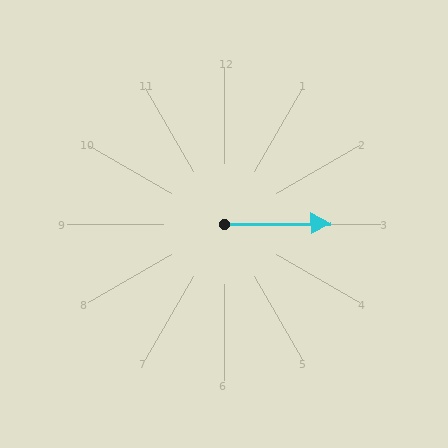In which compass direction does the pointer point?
East.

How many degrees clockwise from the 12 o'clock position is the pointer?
Approximately 90 degrees.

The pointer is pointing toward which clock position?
Roughly 3 o'clock.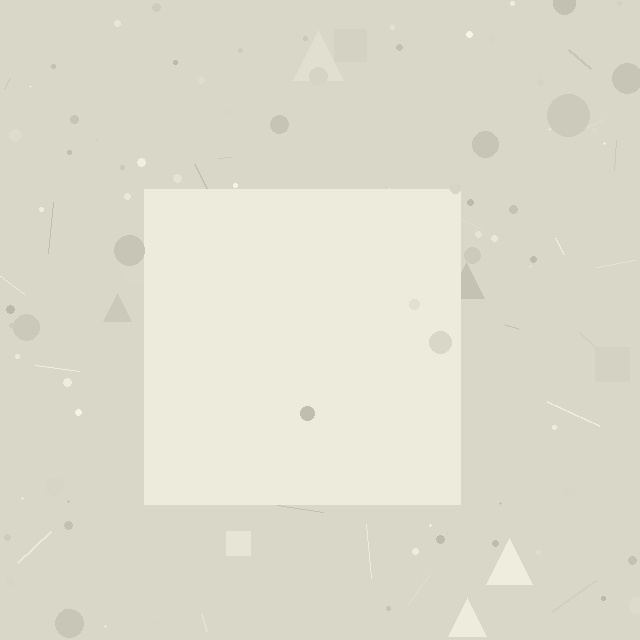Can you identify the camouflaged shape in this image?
The camouflaged shape is a square.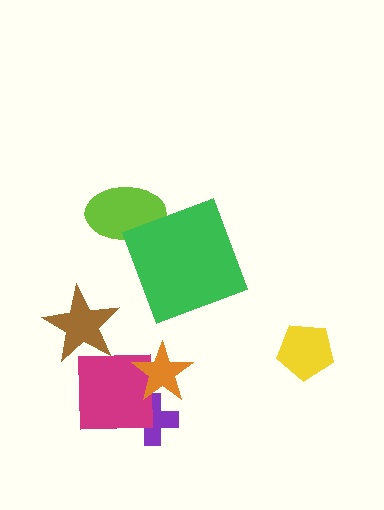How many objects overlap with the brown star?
0 objects overlap with the brown star.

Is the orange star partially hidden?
No, no other shape covers it.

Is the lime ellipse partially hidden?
Yes, it is partially covered by another shape.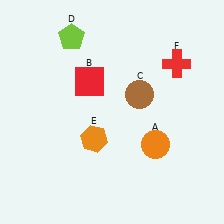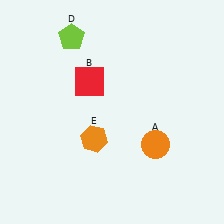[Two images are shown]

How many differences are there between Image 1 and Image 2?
There are 2 differences between the two images.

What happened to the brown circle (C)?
The brown circle (C) was removed in Image 2. It was in the top-right area of Image 1.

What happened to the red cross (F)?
The red cross (F) was removed in Image 2. It was in the top-right area of Image 1.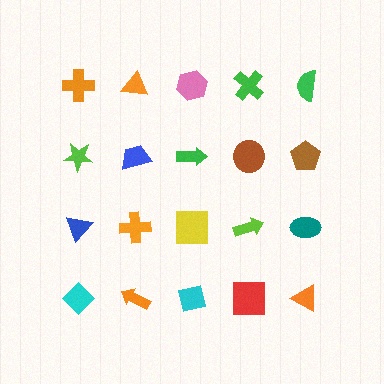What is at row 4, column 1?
A cyan diamond.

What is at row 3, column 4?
A lime arrow.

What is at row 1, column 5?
A green semicircle.